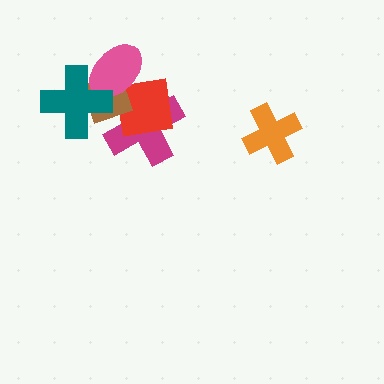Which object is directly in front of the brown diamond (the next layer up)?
The pink ellipse is directly in front of the brown diamond.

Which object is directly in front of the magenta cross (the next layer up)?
The red square is directly in front of the magenta cross.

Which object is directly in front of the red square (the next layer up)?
The brown diamond is directly in front of the red square.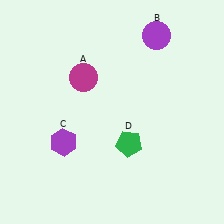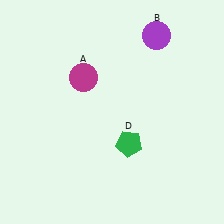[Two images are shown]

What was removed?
The purple hexagon (C) was removed in Image 2.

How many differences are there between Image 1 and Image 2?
There is 1 difference between the two images.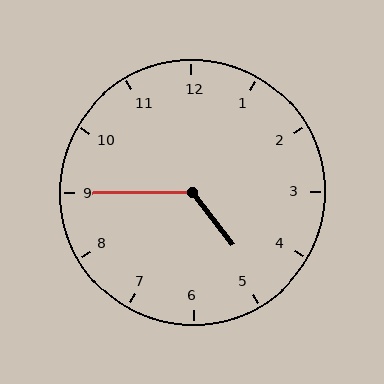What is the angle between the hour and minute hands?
Approximately 128 degrees.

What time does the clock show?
4:45.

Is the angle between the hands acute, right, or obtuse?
It is obtuse.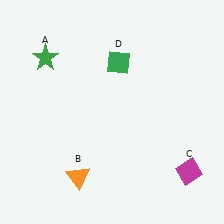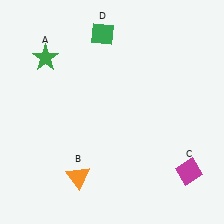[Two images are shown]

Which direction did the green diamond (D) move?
The green diamond (D) moved up.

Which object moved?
The green diamond (D) moved up.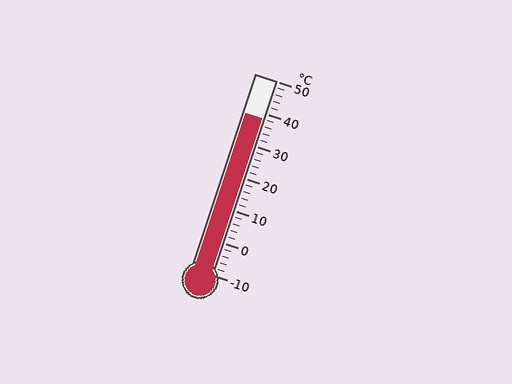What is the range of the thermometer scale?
The thermometer scale ranges from -10°C to 50°C.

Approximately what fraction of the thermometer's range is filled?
The thermometer is filled to approximately 80% of its range.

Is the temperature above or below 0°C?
The temperature is above 0°C.